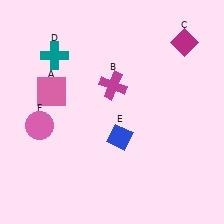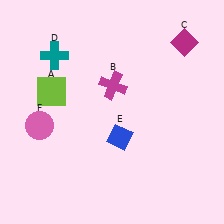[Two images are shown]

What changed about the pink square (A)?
In Image 1, A is pink. In Image 2, it changed to lime.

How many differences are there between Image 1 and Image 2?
There is 1 difference between the two images.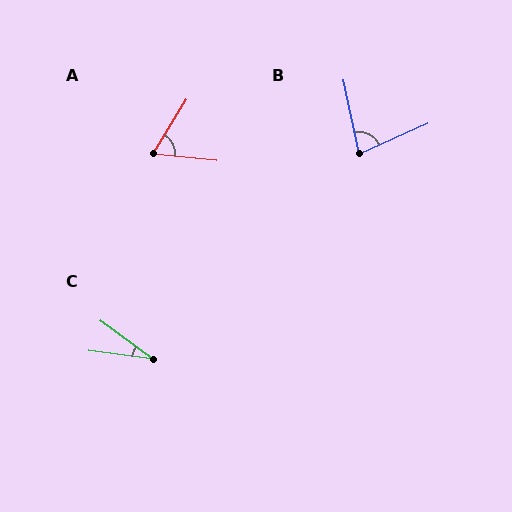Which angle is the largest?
B, at approximately 78 degrees.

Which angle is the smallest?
C, at approximately 28 degrees.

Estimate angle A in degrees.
Approximately 64 degrees.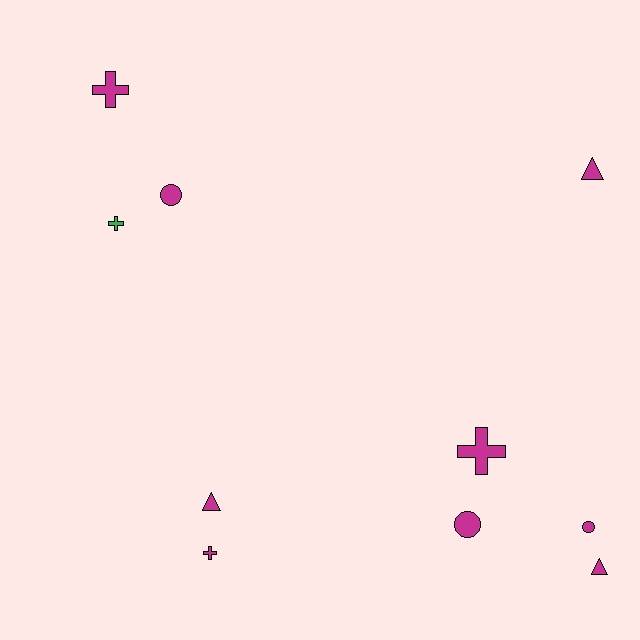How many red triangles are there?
There are no red triangles.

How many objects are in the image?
There are 10 objects.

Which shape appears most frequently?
Cross, with 4 objects.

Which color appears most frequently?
Magenta, with 9 objects.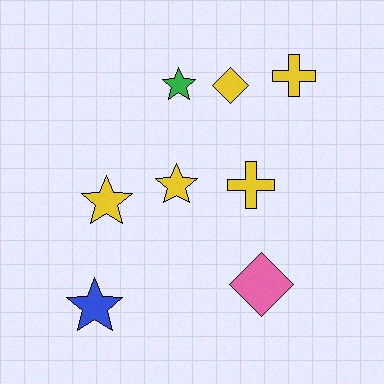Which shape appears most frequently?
Star, with 4 objects.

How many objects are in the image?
There are 8 objects.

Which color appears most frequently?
Yellow, with 5 objects.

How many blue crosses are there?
There are no blue crosses.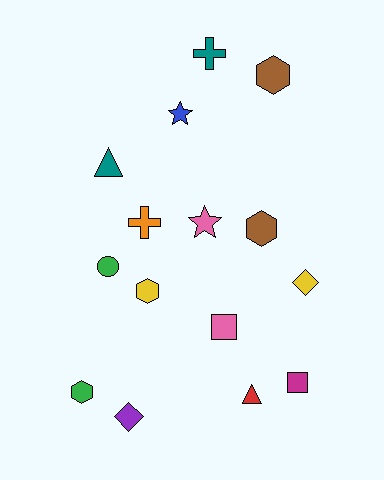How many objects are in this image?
There are 15 objects.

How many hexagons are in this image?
There are 4 hexagons.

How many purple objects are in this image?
There is 1 purple object.